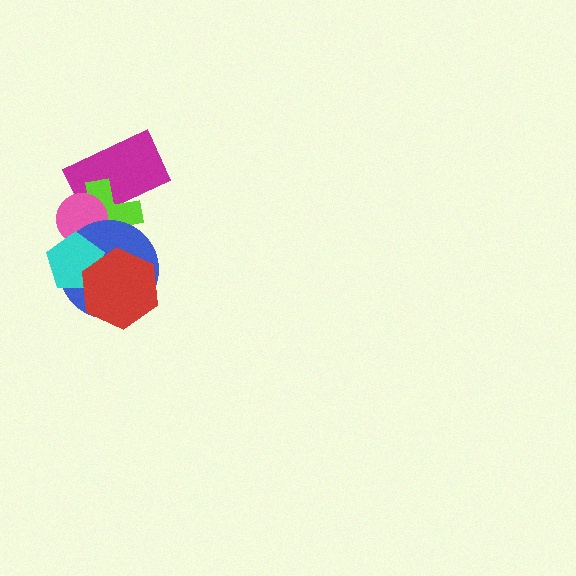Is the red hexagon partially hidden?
No, no other shape covers it.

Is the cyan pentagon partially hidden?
Yes, it is partially covered by another shape.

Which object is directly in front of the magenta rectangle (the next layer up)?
The lime cross is directly in front of the magenta rectangle.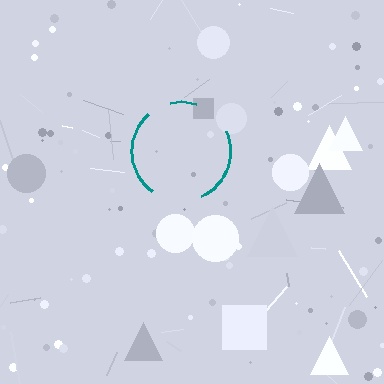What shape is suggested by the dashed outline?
The dashed outline suggests a circle.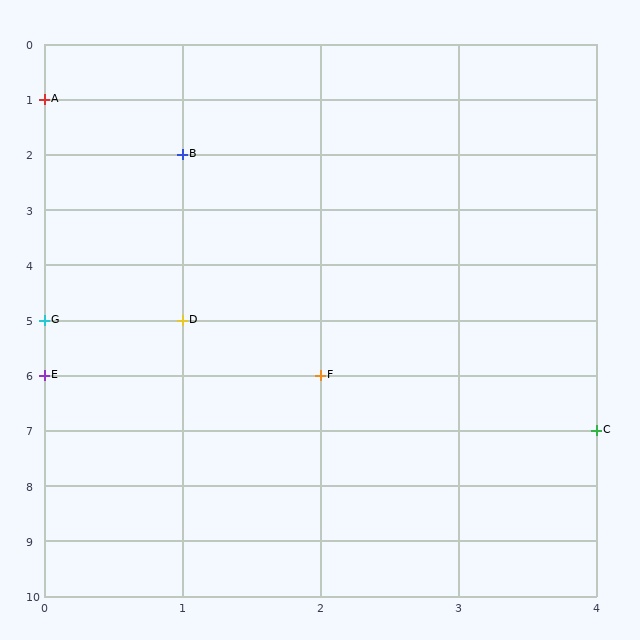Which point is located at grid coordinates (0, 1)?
Point A is at (0, 1).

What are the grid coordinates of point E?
Point E is at grid coordinates (0, 6).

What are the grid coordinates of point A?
Point A is at grid coordinates (0, 1).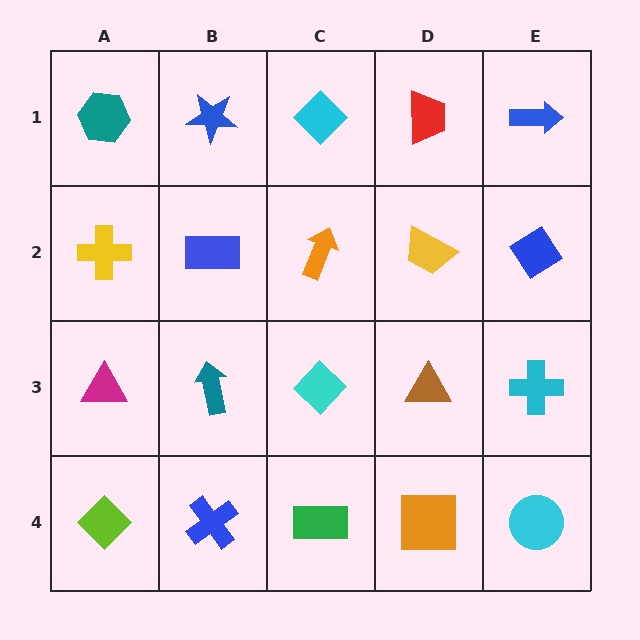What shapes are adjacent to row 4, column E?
A cyan cross (row 3, column E), an orange square (row 4, column D).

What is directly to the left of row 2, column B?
A yellow cross.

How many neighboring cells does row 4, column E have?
2.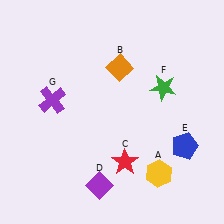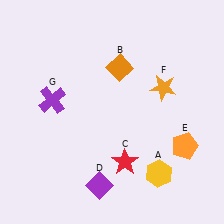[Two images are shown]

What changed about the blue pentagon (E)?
In Image 1, E is blue. In Image 2, it changed to orange.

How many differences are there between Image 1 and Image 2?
There are 2 differences between the two images.